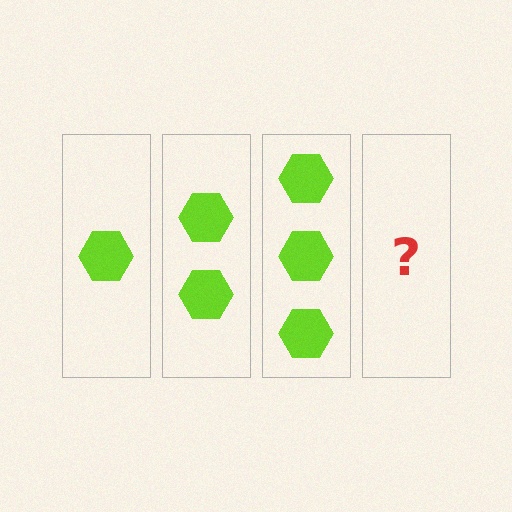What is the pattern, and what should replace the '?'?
The pattern is that each step adds one more hexagon. The '?' should be 4 hexagons.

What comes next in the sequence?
The next element should be 4 hexagons.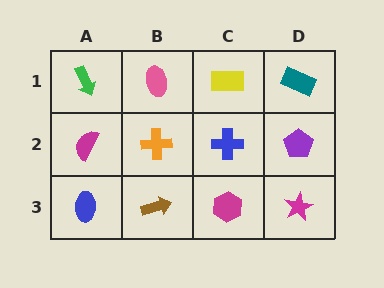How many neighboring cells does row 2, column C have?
4.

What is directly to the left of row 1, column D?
A yellow rectangle.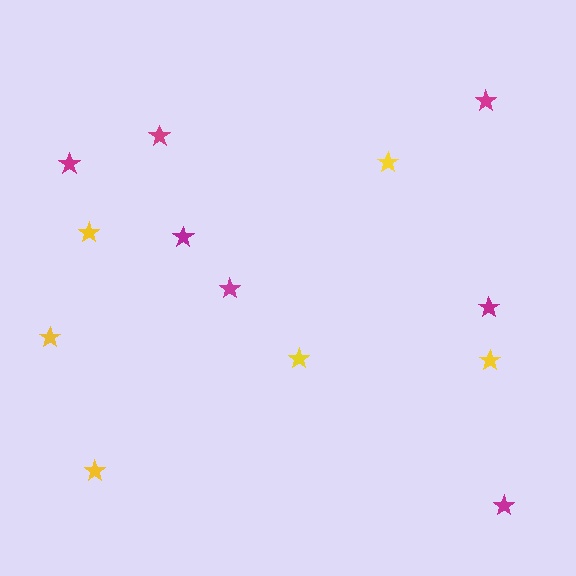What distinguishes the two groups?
There are 2 groups: one group of magenta stars (7) and one group of yellow stars (6).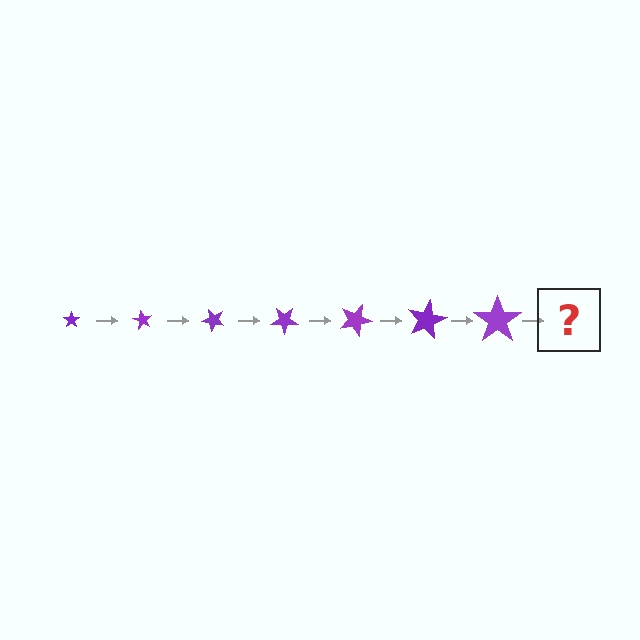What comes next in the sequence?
The next element should be a star, larger than the previous one and rotated 420 degrees from the start.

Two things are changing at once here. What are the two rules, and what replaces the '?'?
The two rules are that the star grows larger each step and it rotates 60 degrees each step. The '?' should be a star, larger than the previous one and rotated 420 degrees from the start.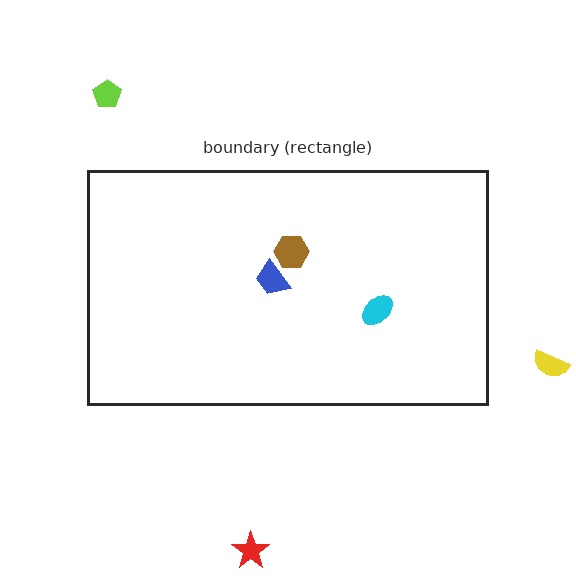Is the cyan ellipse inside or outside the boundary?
Inside.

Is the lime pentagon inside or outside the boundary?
Outside.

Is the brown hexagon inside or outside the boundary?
Inside.